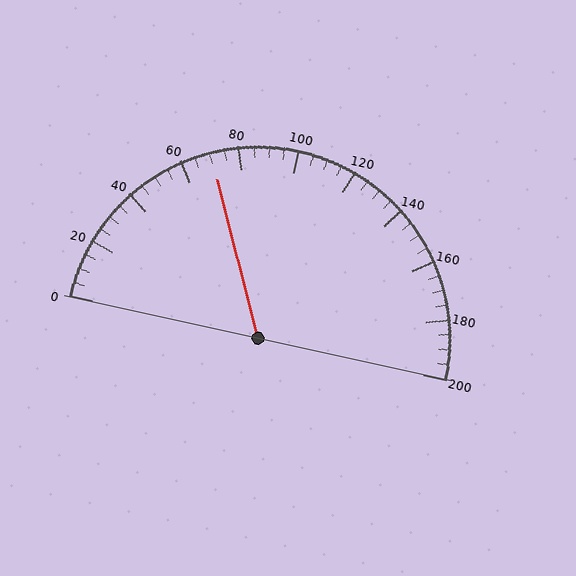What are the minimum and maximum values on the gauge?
The gauge ranges from 0 to 200.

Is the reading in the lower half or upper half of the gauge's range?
The reading is in the lower half of the range (0 to 200).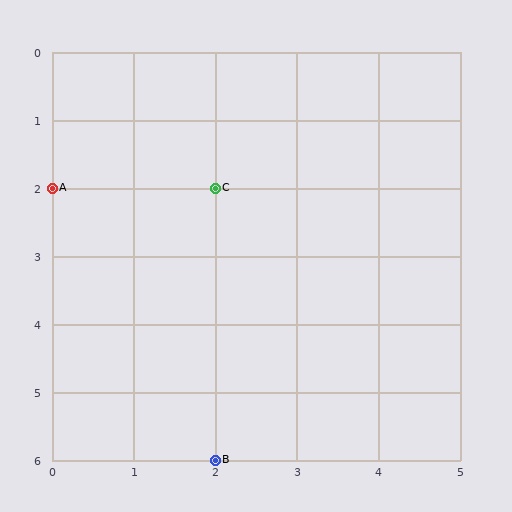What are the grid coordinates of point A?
Point A is at grid coordinates (0, 2).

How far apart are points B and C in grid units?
Points B and C are 4 rows apart.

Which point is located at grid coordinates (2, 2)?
Point C is at (2, 2).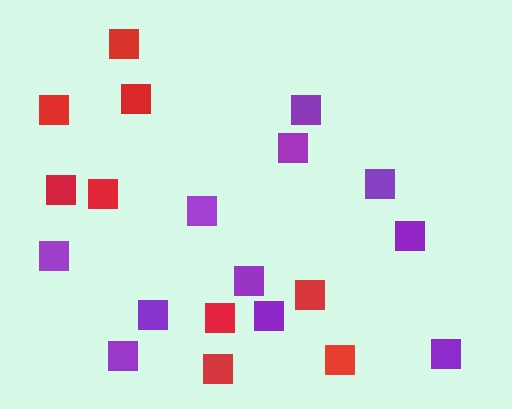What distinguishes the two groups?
There are 2 groups: one group of red squares (9) and one group of purple squares (11).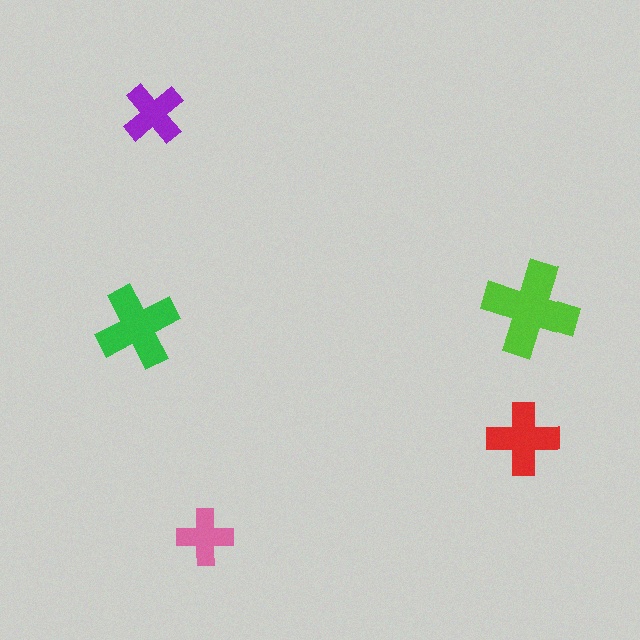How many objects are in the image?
There are 5 objects in the image.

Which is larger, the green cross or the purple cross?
The green one.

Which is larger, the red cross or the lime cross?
The lime one.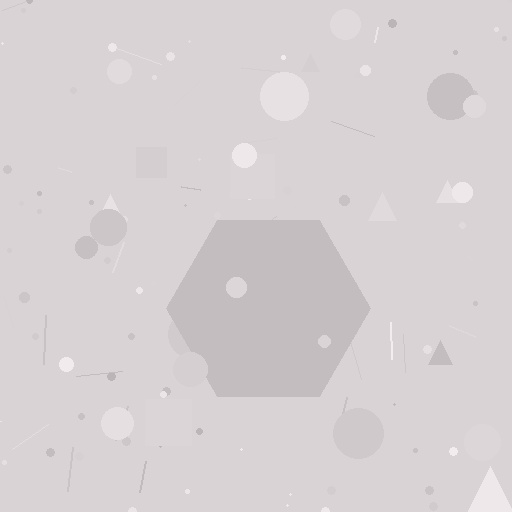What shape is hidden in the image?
A hexagon is hidden in the image.